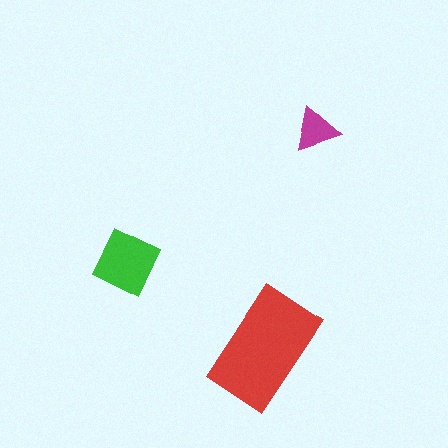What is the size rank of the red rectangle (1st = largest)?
1st.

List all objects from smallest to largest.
The magenta triangle, the green diamond, the red rectangle.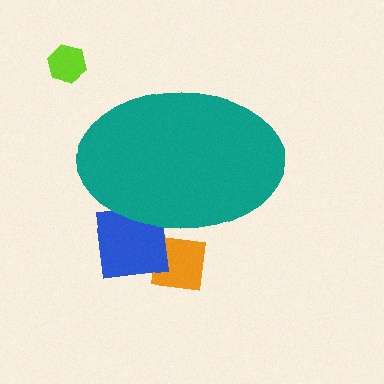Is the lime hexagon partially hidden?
No, the lime hexagon is fully visible.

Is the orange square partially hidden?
Yes, the orange square is partially hidden behind the teal ellipse.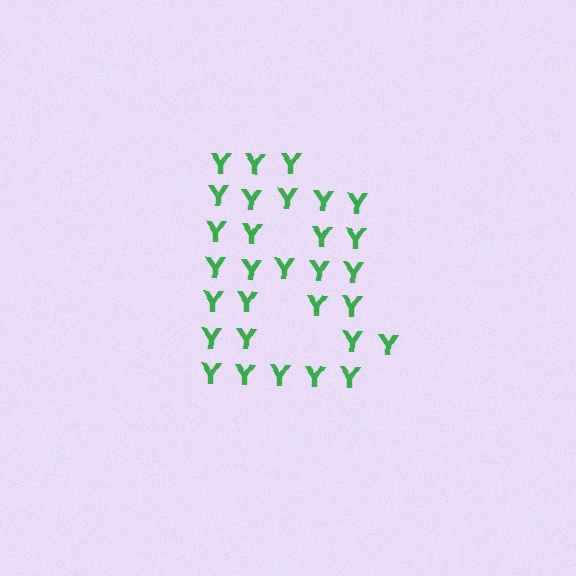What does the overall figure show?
The overall figure shows the letter B.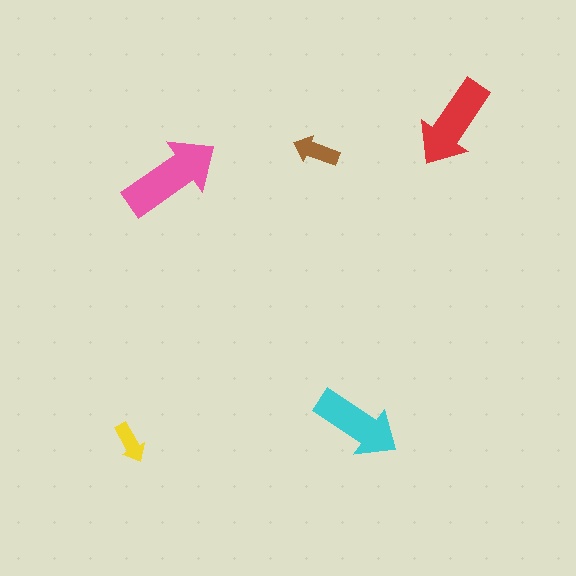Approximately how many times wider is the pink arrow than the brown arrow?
About 2 times wider.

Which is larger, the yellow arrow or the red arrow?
The red one.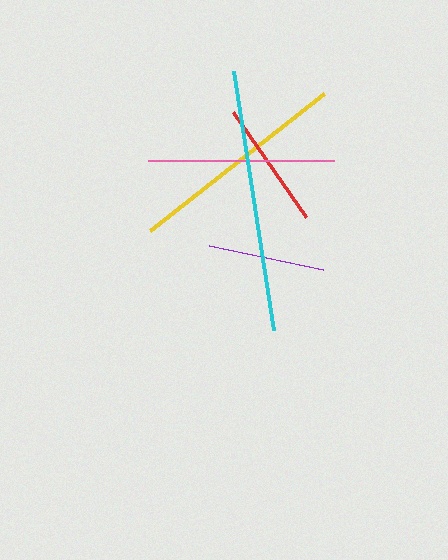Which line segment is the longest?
The cyan line is the longest at approximately 262 pixels.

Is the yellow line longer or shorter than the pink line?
The yellow line is longer than the pink line.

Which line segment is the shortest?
The purple line is the shortest at approximately 116 pixels.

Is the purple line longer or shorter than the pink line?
The pink line is longer than the purple line.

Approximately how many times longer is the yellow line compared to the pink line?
The yellow line is approximately 1.2 times the length of the pink line.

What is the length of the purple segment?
The purple segment is approximately 116 pixels long.